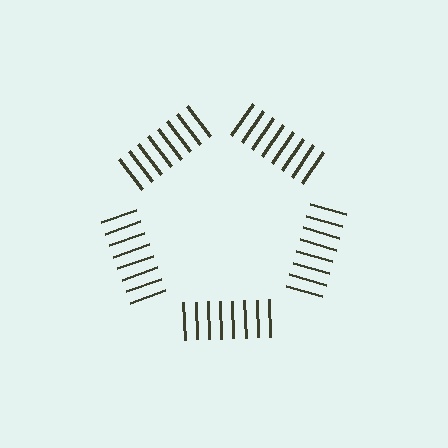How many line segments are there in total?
40 — 8 along each of the 5 edges.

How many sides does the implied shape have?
5 sides — the line-ends trace a pentagon.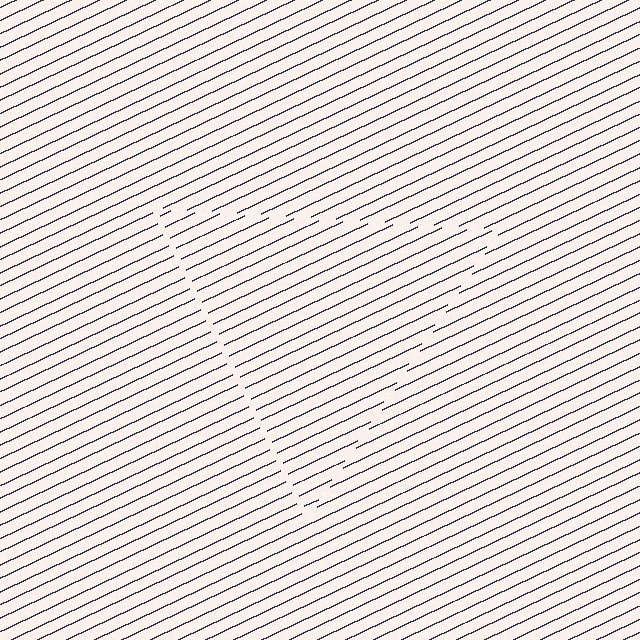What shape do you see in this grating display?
An illusory triangle. The interior of the shape contains the same grating, shifted by half a period — the contour is defined by the phase discontinuity where line-ends from the inner and outer gratings abut.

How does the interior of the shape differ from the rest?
The interior of the shape contains the same grating, shifted by half a period — the contour is defined by the phase discontinuity where line-ends from the inner and outer gratings abut.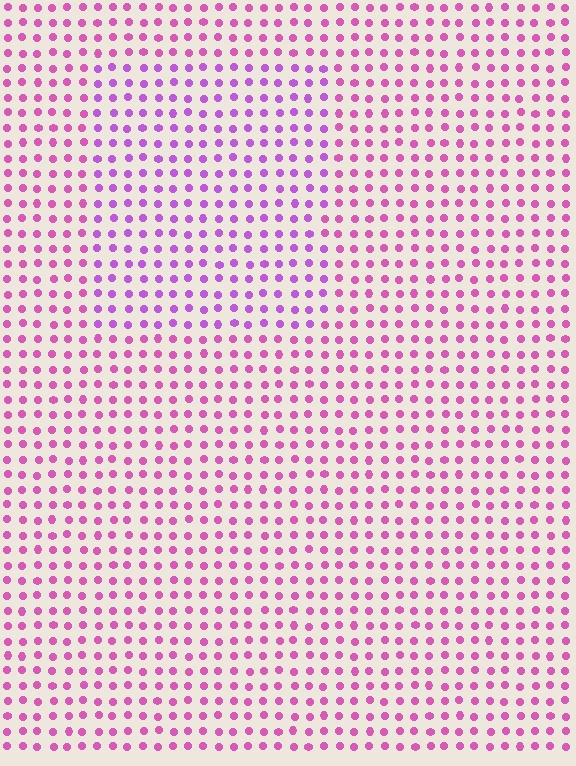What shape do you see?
I see a rectangle.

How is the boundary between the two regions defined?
The boundary is defined purely by a slight shift in hue (about 29 degrees). Spacing, size, and orientation are identical on both sides.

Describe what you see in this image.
The image is filled with small pink elements in a uniform arrangement. A rectangle-shaped region is visible where the elements are tinted to a slightly different hue, forming a subtle color boundary.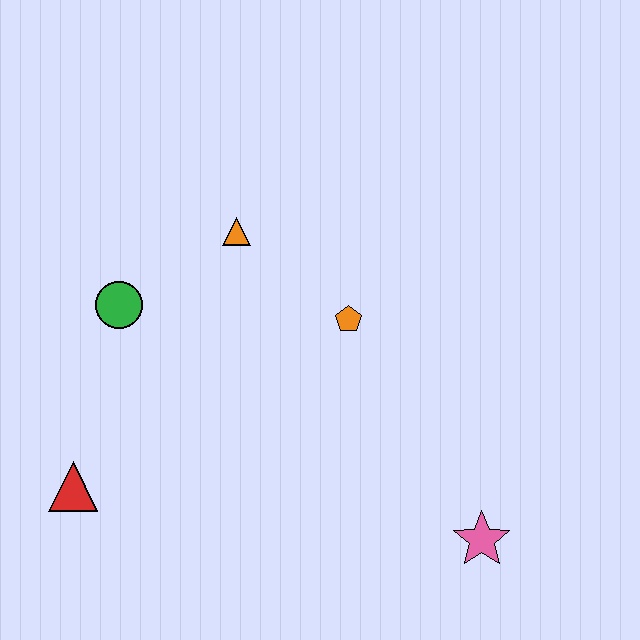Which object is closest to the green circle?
The orange triangle is closest to the green circle.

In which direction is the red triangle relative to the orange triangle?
The red triangle is below the orange triangle.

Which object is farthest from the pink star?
The green circle is farthest from the pink star.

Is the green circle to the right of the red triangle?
Yes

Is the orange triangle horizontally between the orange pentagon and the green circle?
Yes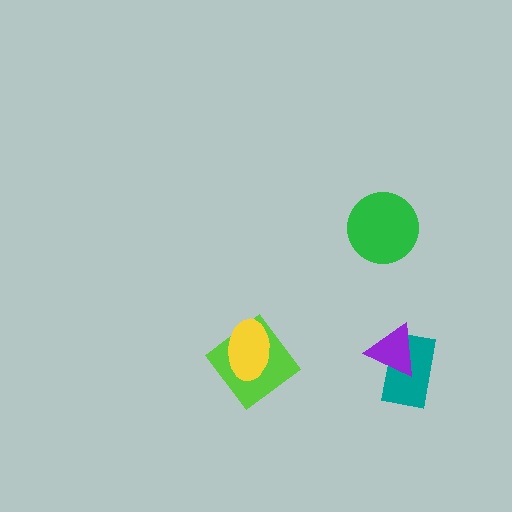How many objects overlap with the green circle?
0 objects overlap with the green circle.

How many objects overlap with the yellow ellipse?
1 object overlaps with the yellow ellipse.